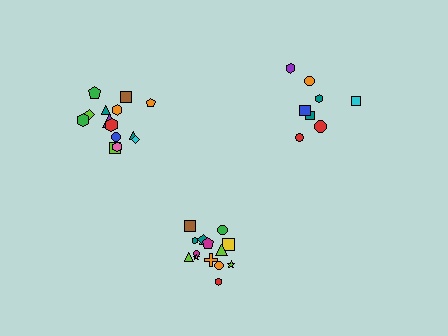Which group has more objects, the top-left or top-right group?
The top-left group.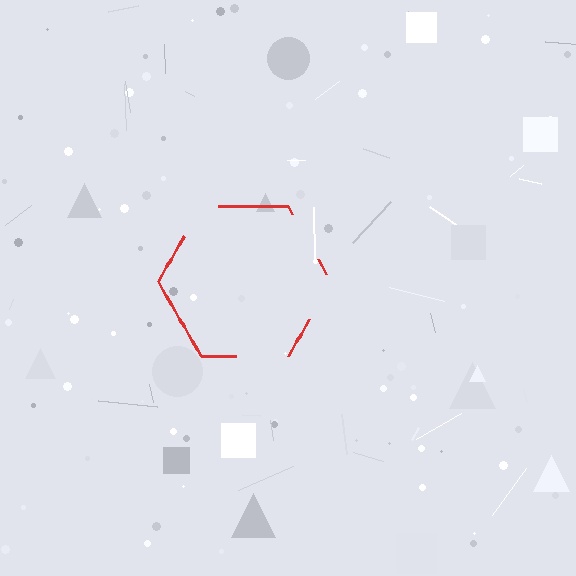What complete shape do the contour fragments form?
The contour fragments form a hexagon.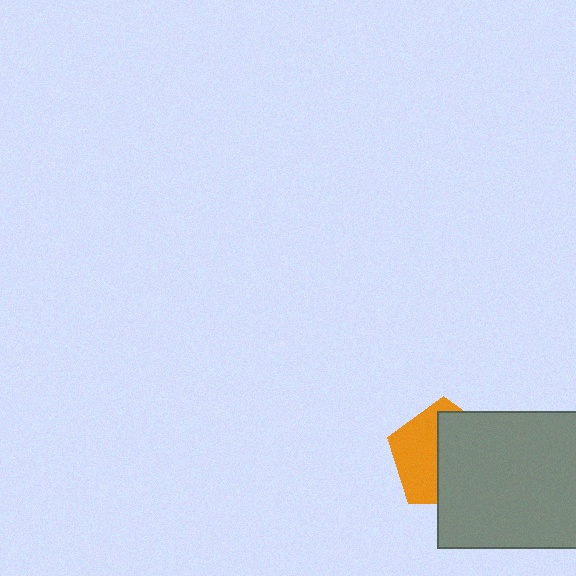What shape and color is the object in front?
The object in front is a gray rectangle.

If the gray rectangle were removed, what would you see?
You would see the complete orange pentagon.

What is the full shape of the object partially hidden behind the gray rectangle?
The partially hidden object is an orange pentagon.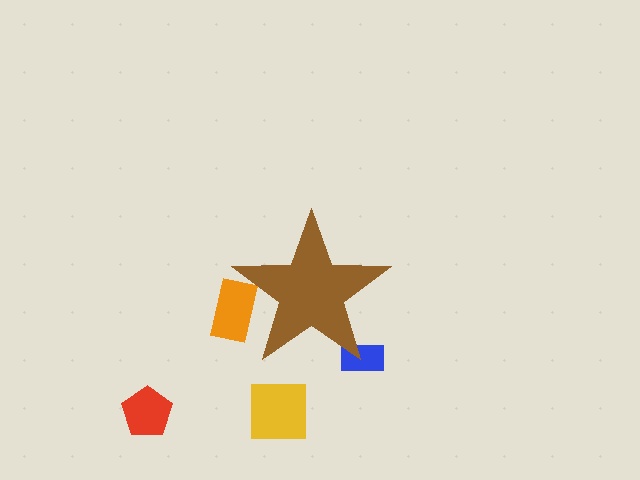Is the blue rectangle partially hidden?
Yes, the blue rectangle is partially hidden behind the brown star.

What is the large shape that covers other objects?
A brown star.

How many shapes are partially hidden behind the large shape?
2 shapes are partially hidden.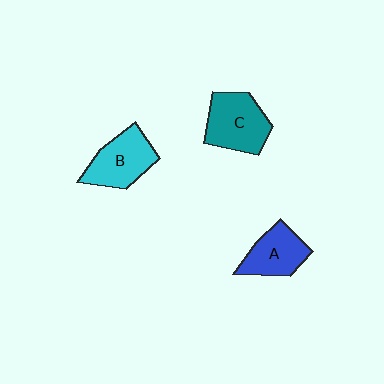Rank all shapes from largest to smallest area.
From largest to smallest: C (teal), B (cyan), A (blue).